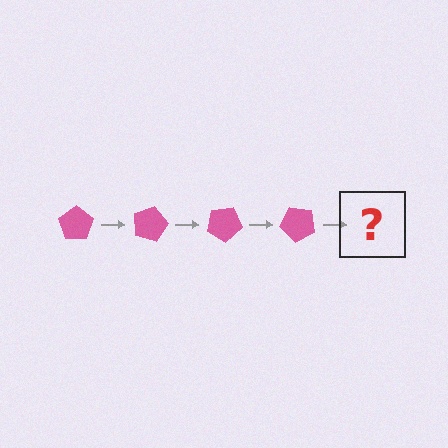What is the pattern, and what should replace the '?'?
The pattern is that the pentagon rotates 15 degrees each step. The '?' should be a pink pentagon rotated 60 degrees.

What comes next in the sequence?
The next element should be a pink pentagon rotated 60 degrees.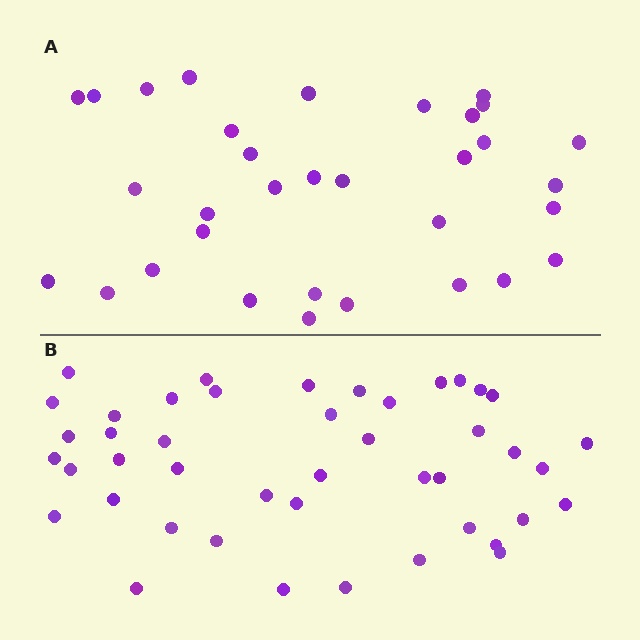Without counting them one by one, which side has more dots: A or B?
Region B (the bottom region) has more dots.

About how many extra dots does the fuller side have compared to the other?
Region B has roughly 12 or so more dots than region A.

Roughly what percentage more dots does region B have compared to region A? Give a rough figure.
About 35% more.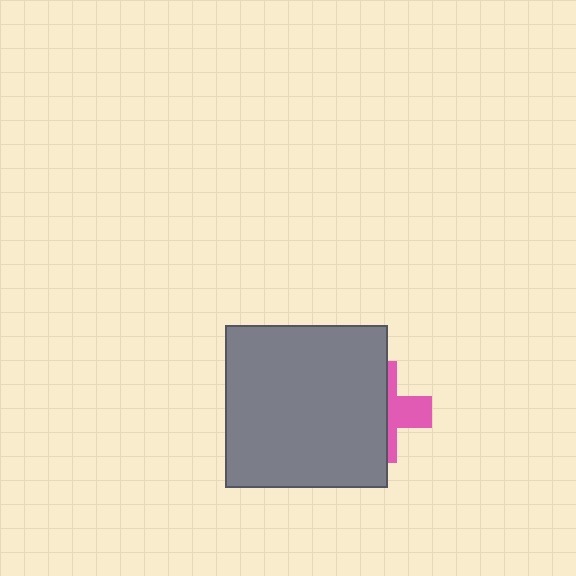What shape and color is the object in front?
The object in front is a gray square.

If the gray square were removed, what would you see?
You would see the complete pink cross.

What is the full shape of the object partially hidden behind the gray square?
The partially hidden object is a pink cross.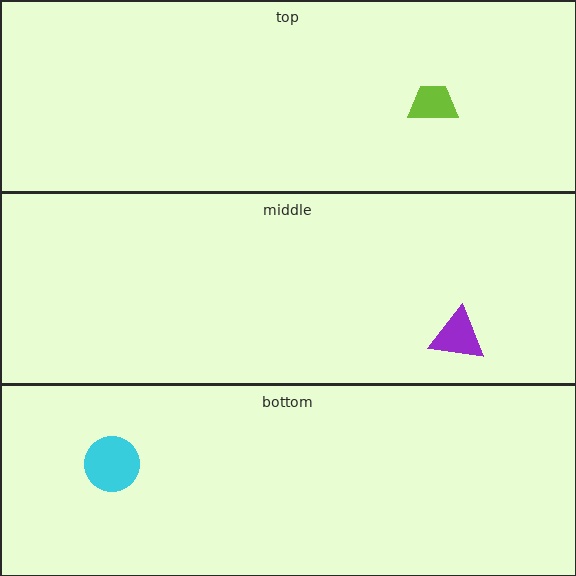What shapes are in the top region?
The lime trapezoid.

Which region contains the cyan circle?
The bottom region.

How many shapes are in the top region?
1.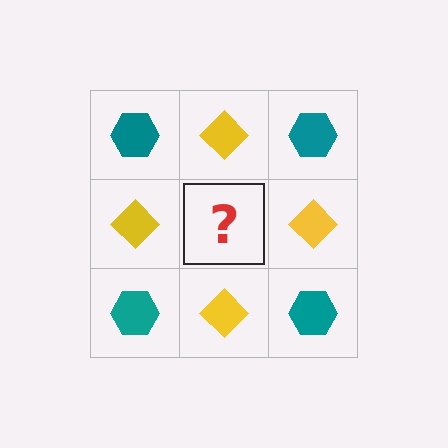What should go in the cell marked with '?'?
The missing cell should contain a teal hexagon.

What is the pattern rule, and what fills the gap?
The rule is that it alternates teal hexagon and yellow diamond in a checkerboard pattern. The gap should be filled with a teal hexagon.